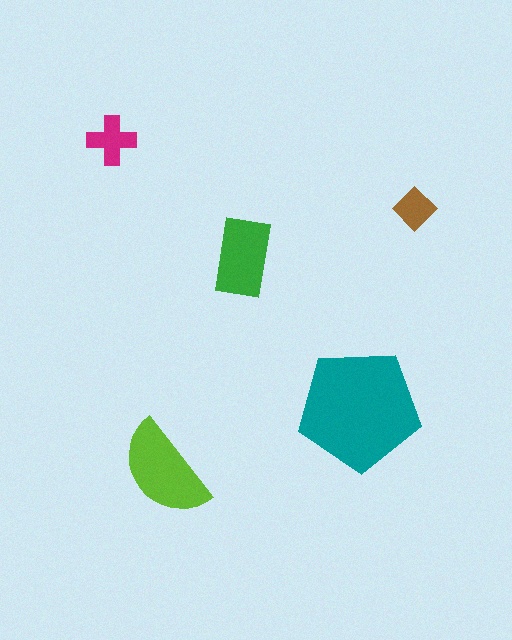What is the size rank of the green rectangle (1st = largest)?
3rd.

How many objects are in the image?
There are 5 objects in the image.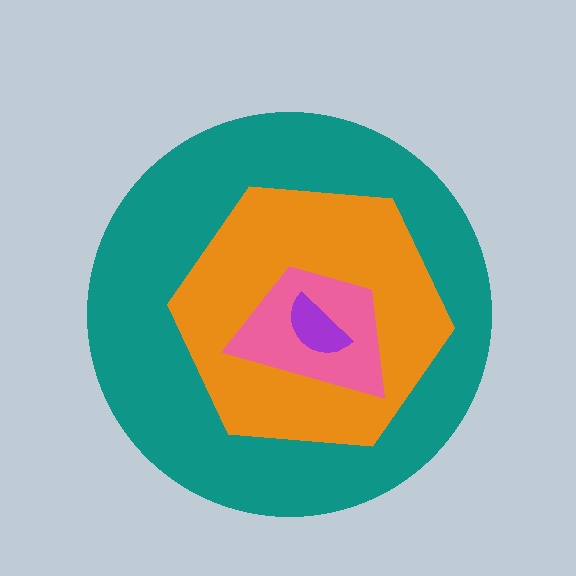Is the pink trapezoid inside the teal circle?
Yes.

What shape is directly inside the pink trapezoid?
The purple semicircle.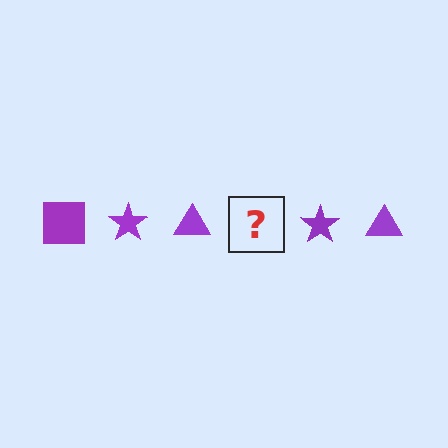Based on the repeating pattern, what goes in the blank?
The blank should be a purple square.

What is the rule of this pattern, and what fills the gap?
The rule is that the pattern cycles through square, star, triangle shapes in purple. The gap should be filled with a purple square.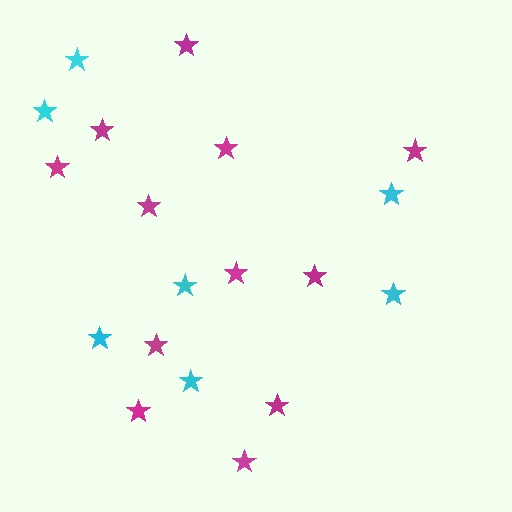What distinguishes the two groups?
There are 2 groups: one group of magenta stars (12) and one group of cyan stars (7).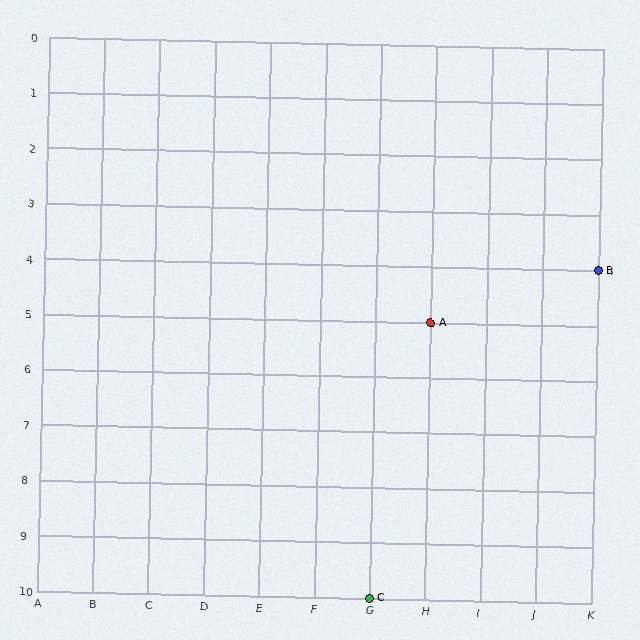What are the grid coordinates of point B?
Point B is at grid coordinates (K, 4).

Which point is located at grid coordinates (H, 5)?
Point A is at (H, 5).